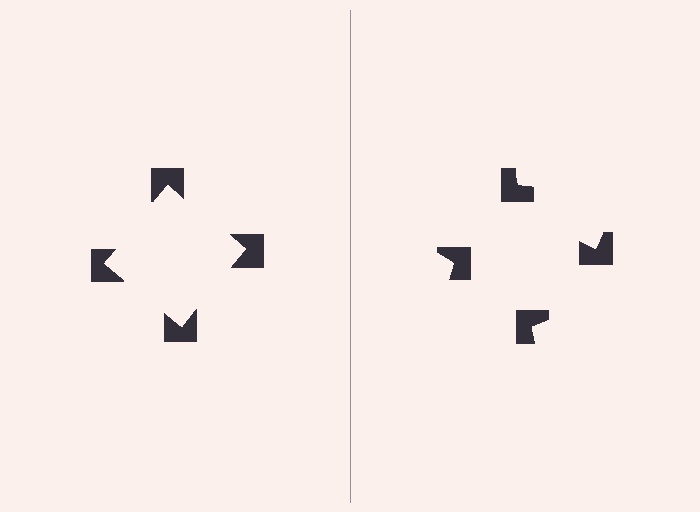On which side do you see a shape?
An illusory square appears on the left side. On the right side the wedge cuts are rotated, so no coherent shape forms.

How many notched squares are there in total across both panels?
8 — 4 on each side.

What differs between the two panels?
The notched squares are positioned identically on both sides; only the wedge orientations differ. On the left they align to a square; on the right they are misaligned.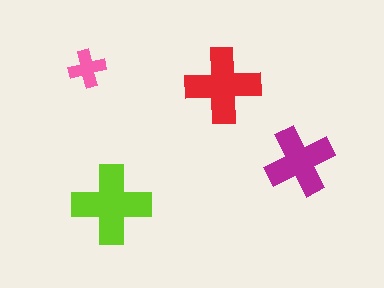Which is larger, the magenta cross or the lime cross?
The lime one.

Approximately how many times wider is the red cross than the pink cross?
About 2 times wider.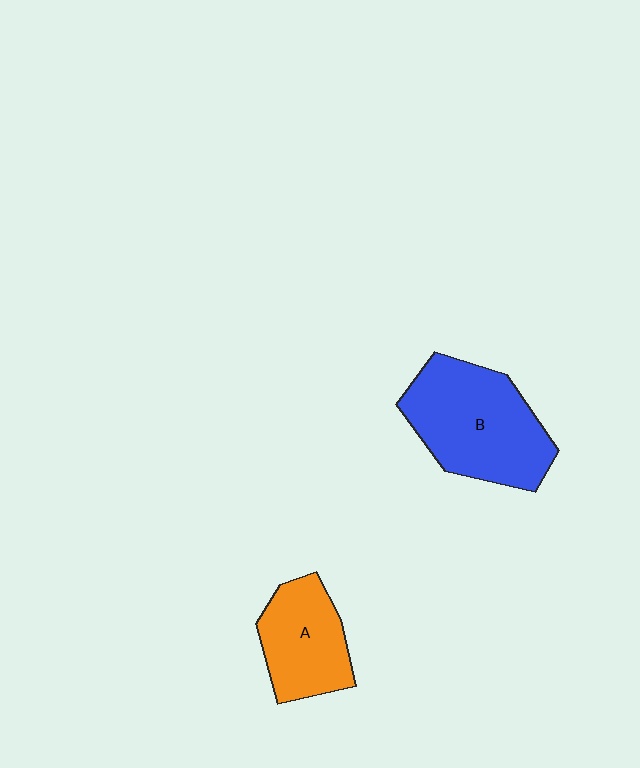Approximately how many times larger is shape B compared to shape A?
Approximately 1.6 times.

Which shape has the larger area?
Shape B (blue).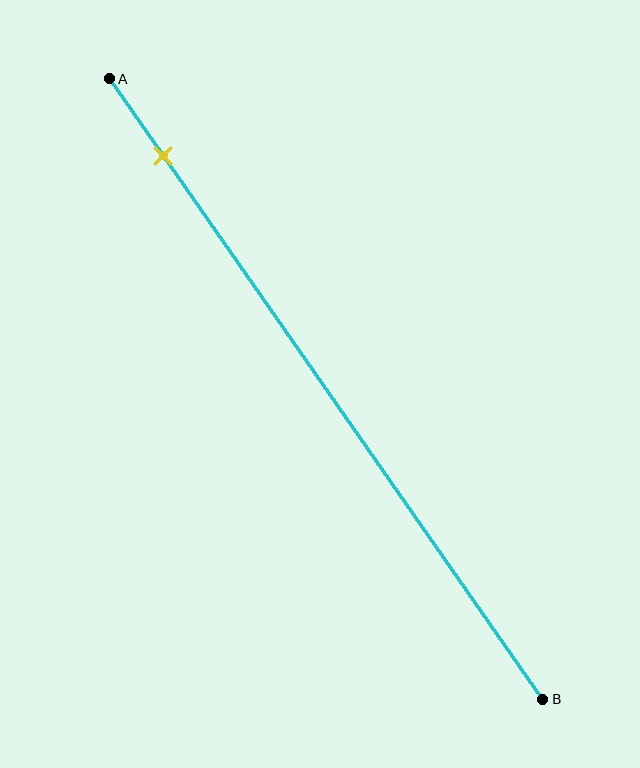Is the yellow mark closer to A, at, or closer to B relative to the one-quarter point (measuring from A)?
The yellow mark is closer to point A than the one-quarter point of segment AB.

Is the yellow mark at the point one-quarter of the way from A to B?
No, the mark is at about 10% from A, not at the 25% one-quarter point.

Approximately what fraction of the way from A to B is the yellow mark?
The yellow mark is approximately 10% of the way from A to B.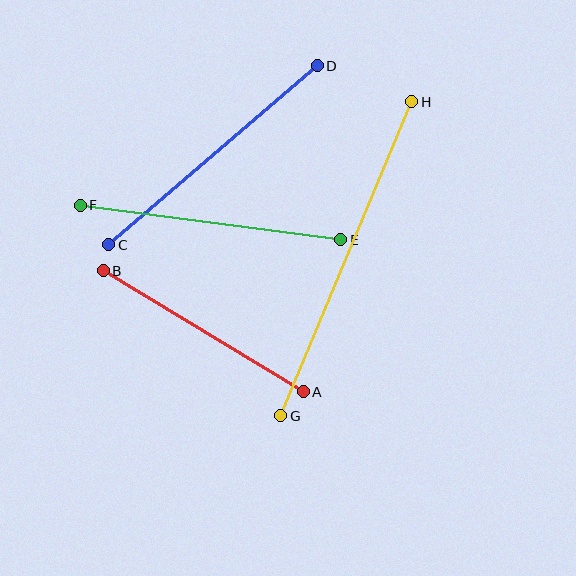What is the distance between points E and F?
The distance is approximately 262 pixels.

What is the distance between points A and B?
The distance is approximately 233 pixels.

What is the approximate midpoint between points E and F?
The midpoint is at approximately (211, 222) pixels.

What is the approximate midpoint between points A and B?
The midpoint is at approximately (203, 331) pixels.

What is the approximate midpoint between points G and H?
The midpoint is at approximately (346, 259) pixels.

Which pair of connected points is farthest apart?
Points G and H are farthest apart.